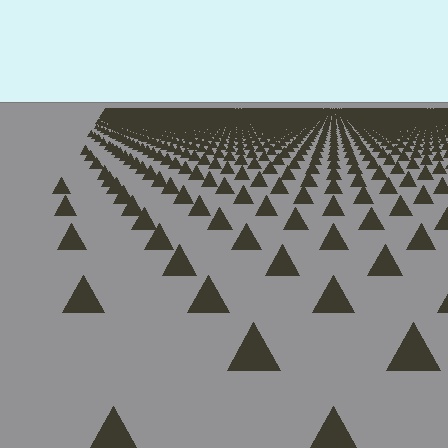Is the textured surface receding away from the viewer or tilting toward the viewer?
The surface is receding away from the viewer. Texture elements get smaller and denser toward the top.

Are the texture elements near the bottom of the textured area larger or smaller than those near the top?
Larger. Near the bottom, elements are closer to the viewer and appear at a bigger on-screen size.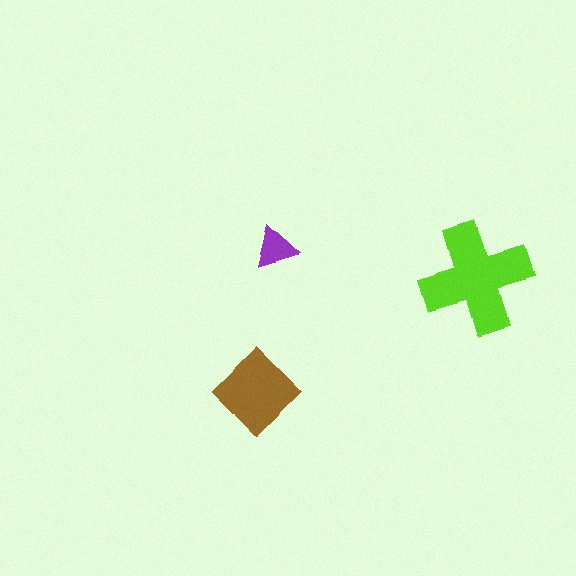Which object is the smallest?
The purple triangle.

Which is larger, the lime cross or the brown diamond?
The lime cross.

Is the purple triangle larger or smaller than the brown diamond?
Smaller.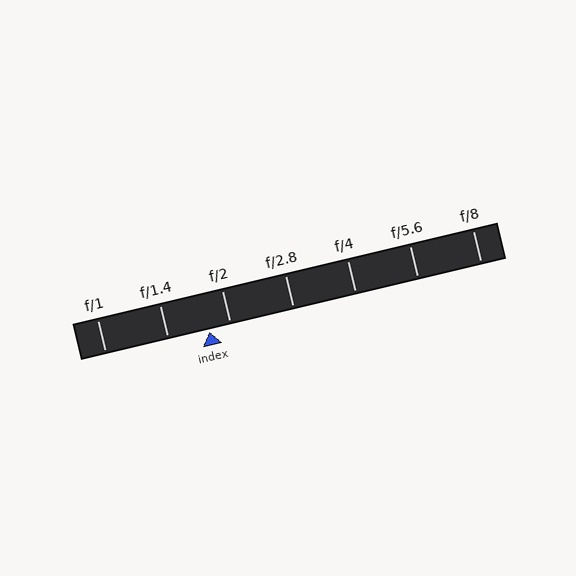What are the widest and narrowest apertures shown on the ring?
The widest aperture shown is f/1 and the narrowest is f/8.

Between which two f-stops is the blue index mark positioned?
The index mark is between f/1.4 and f/2.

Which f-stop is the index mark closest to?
The index mark is closest to f/2.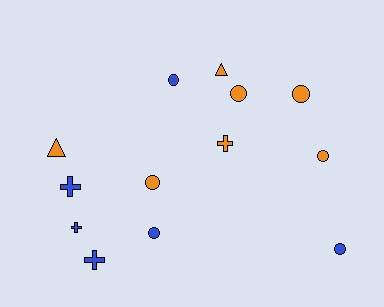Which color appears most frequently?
Orange, with 7 objects.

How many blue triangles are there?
There are no blue triangles.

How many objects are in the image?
There are 13 objects.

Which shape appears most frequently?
Circle, with 7 objects.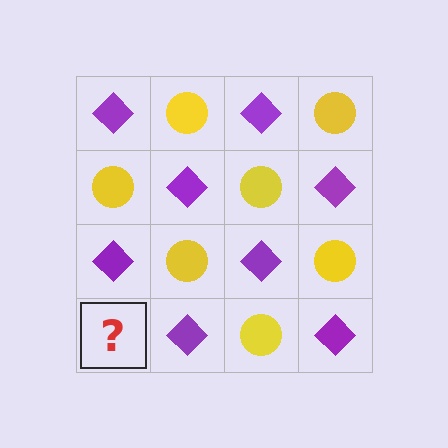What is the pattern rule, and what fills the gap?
The rule is that it alternates purple diamond and yellow circle in a checkerboard pattern. The gap should be filled with a yellow circle.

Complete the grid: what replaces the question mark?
The question mark should be replaced with a yellow circle.